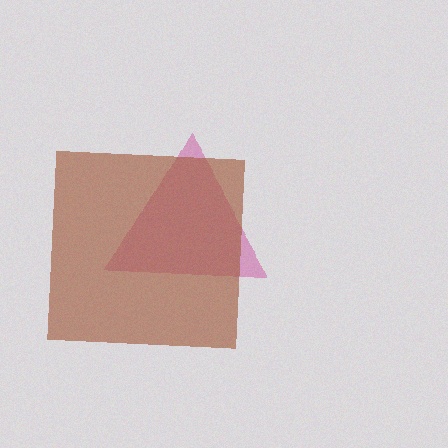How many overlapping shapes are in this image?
There are 2 overlapping shapes in the image.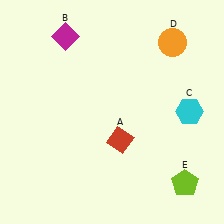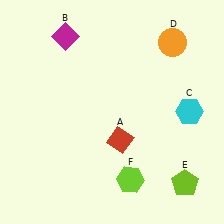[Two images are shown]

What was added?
A lime hexagon (F) was added in Image 2.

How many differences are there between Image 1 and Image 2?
There is 1 difference between the two images.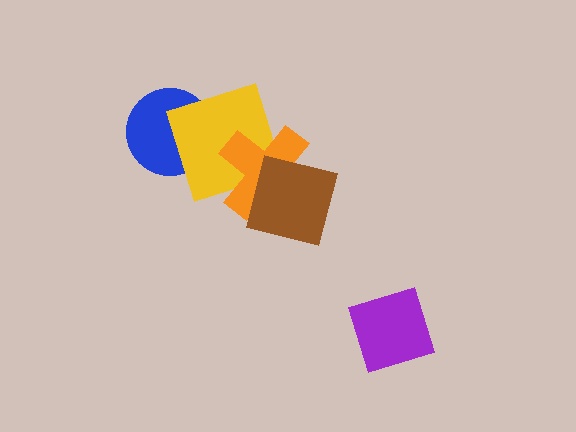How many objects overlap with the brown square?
1 object overlaps with the brown square.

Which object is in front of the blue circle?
The yellow square is in front of the blue circle.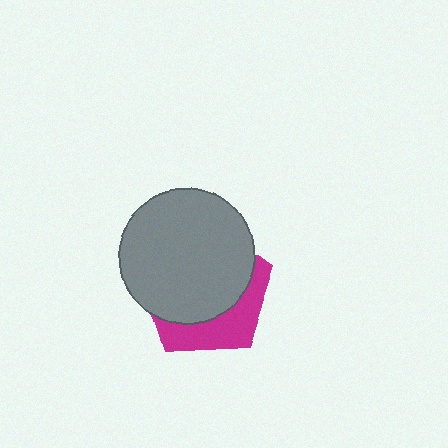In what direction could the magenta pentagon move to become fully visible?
The magenta pentagon could move down. That would shift it out from behind the gray circle entirely.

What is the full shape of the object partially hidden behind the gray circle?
The partially hidden object is a magenta pentagon.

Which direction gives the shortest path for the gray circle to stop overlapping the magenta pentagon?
Moving up gives the shortest separation.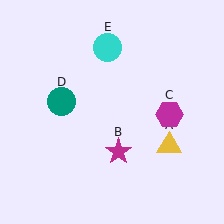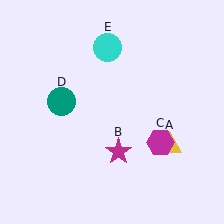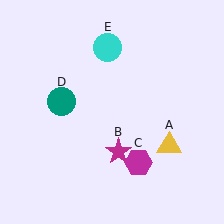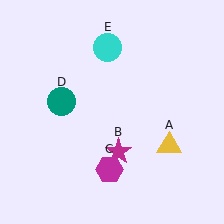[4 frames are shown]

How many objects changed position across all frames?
1 object changed position: magenta hexagon (object C).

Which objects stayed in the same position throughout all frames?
Yellow triangle (object A) and magenta star (object B) and teal circle (object D) and cyan circle (object E) remained stationary.